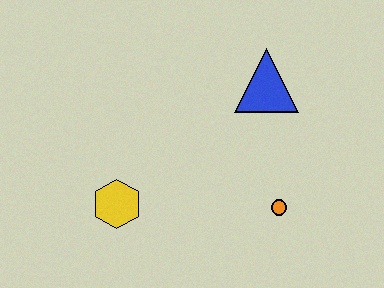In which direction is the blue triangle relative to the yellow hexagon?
The blue triangle is to the right of the yellow hexagon.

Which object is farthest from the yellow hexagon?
The blue triangle is farthest from the yellow hexagon.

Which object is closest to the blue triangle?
The orange circle is closest to the blue triangle.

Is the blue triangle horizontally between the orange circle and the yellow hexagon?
Yes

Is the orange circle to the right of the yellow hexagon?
Yes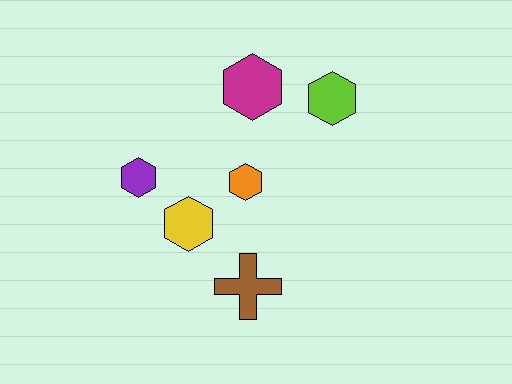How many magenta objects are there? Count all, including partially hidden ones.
There is 1 magenta object.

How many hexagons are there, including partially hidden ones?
There are 5 hexagons.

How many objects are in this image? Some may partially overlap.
There are 6 objects.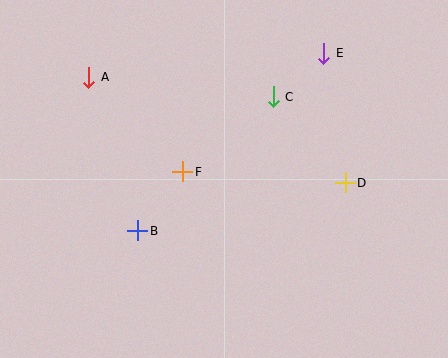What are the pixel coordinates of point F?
Point F is at (183, 172).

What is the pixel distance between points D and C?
The distance between D and C is 112 pixels.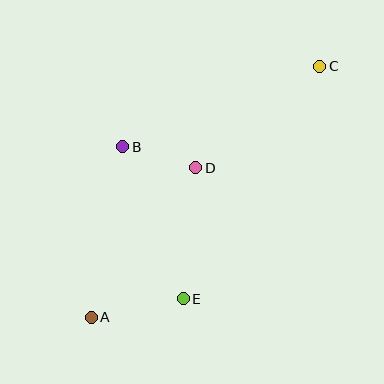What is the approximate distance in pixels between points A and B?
The distance between A and B is approximately 173 pixels.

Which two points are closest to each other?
Points B and D are closest to each other.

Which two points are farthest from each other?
Points A and C are farthest from each other.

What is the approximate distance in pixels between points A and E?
The distance between A and E is approximately 94 pixels.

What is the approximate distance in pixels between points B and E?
The distance between B and E is approximately 164 pixels.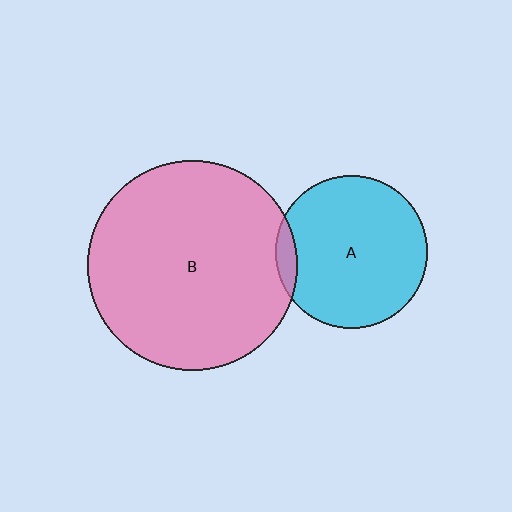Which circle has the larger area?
Circle B (pink).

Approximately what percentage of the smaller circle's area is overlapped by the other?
Approximately 5%.